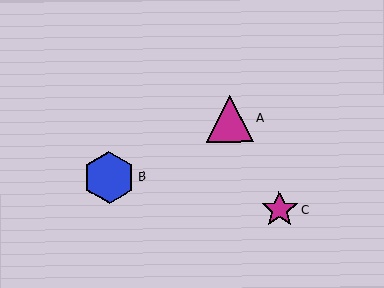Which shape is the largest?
The blue hexagon (labeled B) is the largest.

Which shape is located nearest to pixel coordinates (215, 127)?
The magenta triangle (labeled A) at (230, 119) is nearest to that location.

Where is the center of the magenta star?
The center of the magenta star is at (279, 210).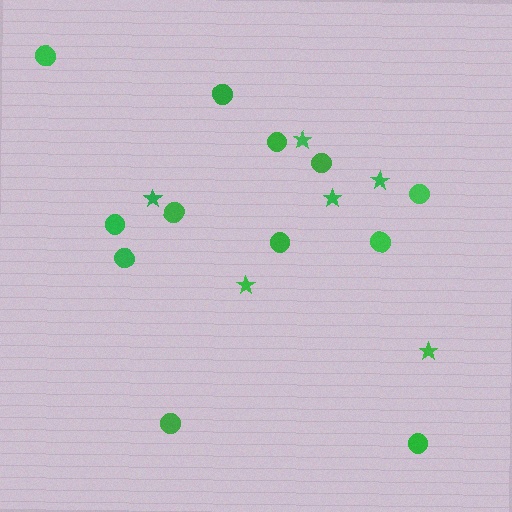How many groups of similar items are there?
There are 2 groups: one group of stars (6) and one group of circles (12).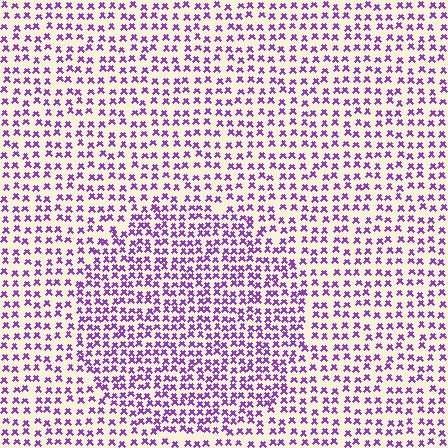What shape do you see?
I see a circle.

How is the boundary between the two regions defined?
The boundary is defined by a change in element density (approximately 1.6x ratio). All elements are the same color, size, and shape.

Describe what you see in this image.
The image contains small purple elements arranged at two different densities. A circle-shaped region is visible where the elements are more densely packed than the surrounding area.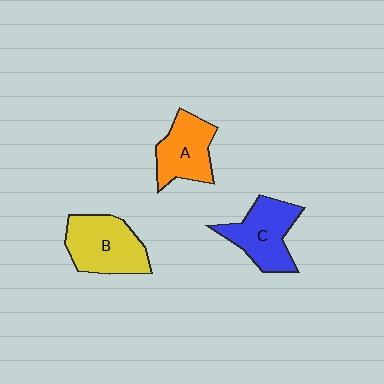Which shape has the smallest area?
Shape A (orange).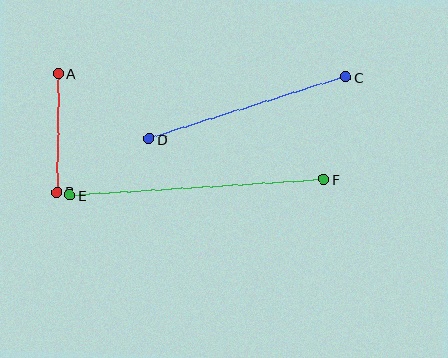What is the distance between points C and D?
The distance is approximately 206 pixels.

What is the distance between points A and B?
The distance is approximately 119 pixels.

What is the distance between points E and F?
The distance is approximately 254 pixels.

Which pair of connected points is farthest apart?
Points E and F are farthest apart.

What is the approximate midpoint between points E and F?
The midpoint is at approximately (197, 187) pixels.